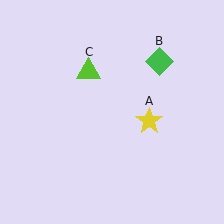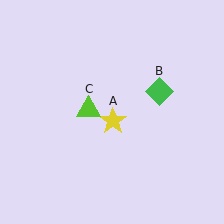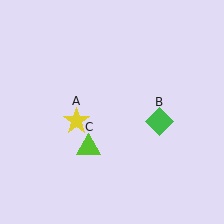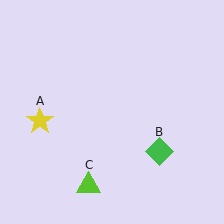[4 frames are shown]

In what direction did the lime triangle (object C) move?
The lime triangle (object C) moved down.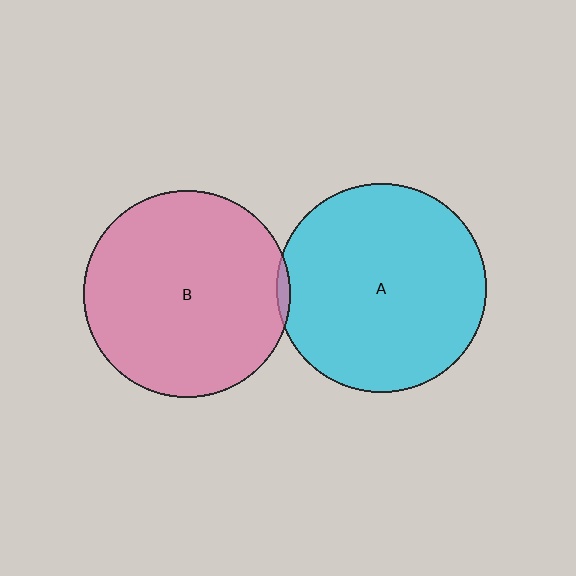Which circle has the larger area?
Circle A (cyan).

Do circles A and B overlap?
Yes.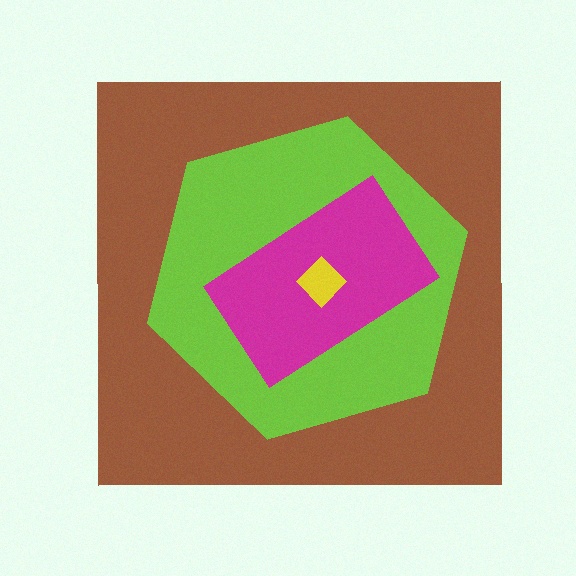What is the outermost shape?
The brown square.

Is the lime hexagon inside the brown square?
Yes.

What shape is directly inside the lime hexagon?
The magenta rectangle.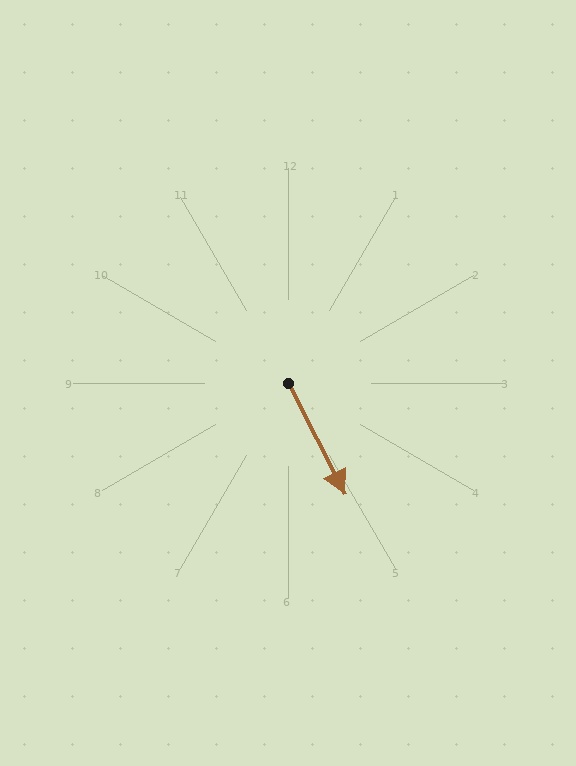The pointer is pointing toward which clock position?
Roughly 5 o'clock.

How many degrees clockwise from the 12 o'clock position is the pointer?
Approximately 153 degrees.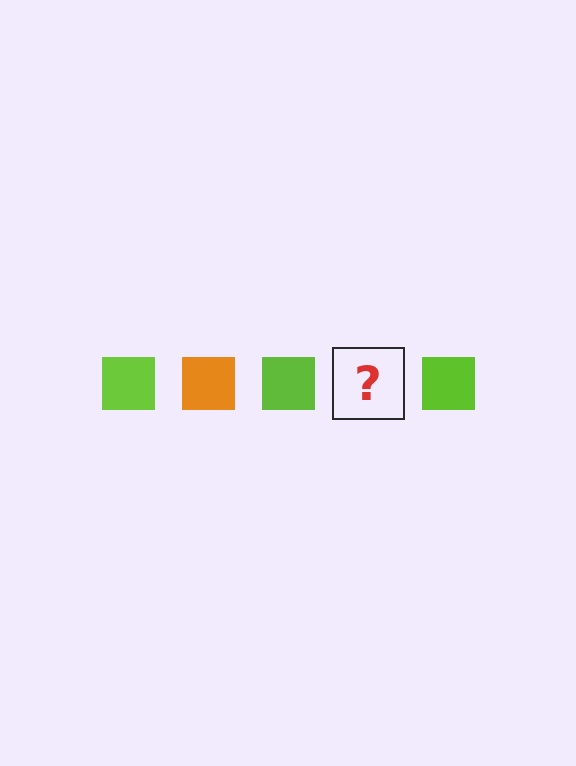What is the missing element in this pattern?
The missing element is an orange square.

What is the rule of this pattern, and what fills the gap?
The rule is that the pattern cycles through lime, orange squares. The gap should be filled with an orange square.